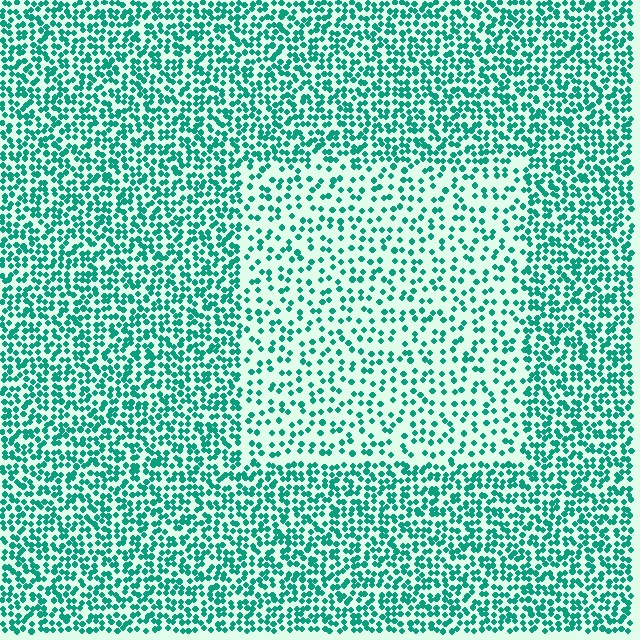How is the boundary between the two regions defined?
The boundary is defined by a change in element density (approximately 2.0x ratio). All elements are the same color, size, and shape.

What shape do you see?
I see a rectangle.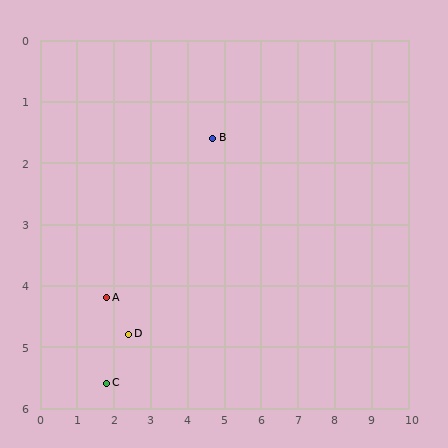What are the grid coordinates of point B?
Point B is at approximately (4.7, 1.6).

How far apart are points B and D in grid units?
Points B and D are about 3.9 grid units apart.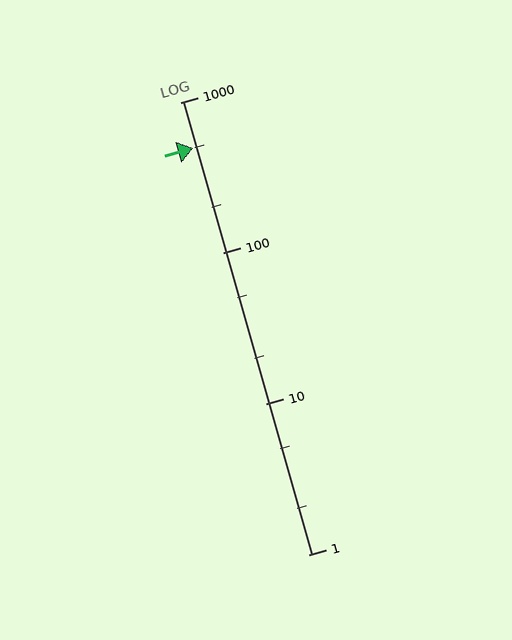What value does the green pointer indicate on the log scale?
The pointer indicates approximately 500.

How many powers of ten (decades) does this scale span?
The scale spans 3 decades, from 1 to 1000.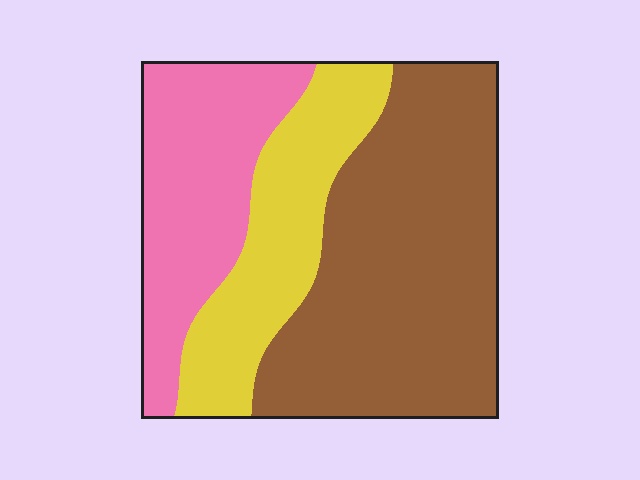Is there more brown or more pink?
Brown.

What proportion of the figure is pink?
Pink takes up between a quarter and a half of the figure.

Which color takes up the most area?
Brown, at roughly 50%.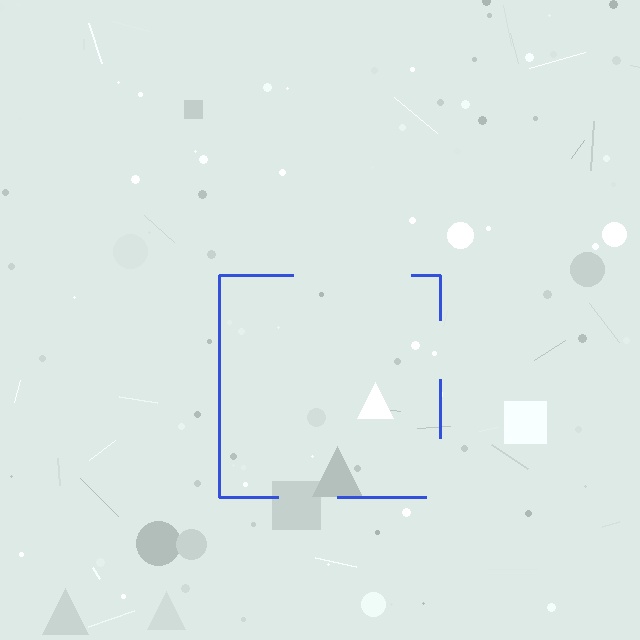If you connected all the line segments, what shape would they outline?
They would outline a square.